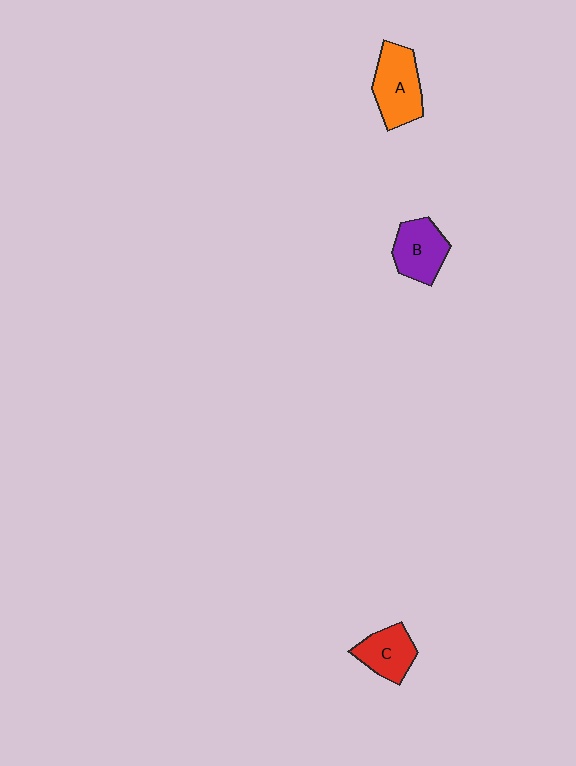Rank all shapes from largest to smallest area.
From largest to smallest: A (orange), B (purple), C (red).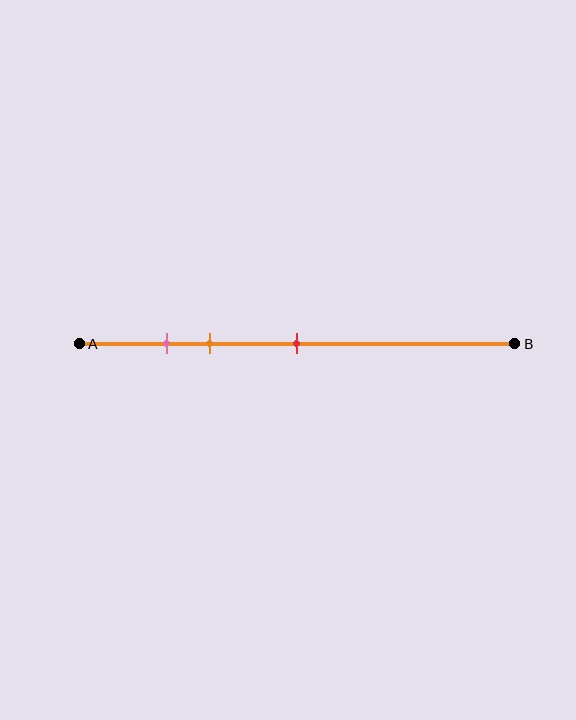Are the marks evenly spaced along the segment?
No, the marks are not evenly spaced.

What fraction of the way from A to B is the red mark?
The red mark is approximately 50% (0.5) of the way from A to B.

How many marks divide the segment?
There are 3 marks dividing the segment.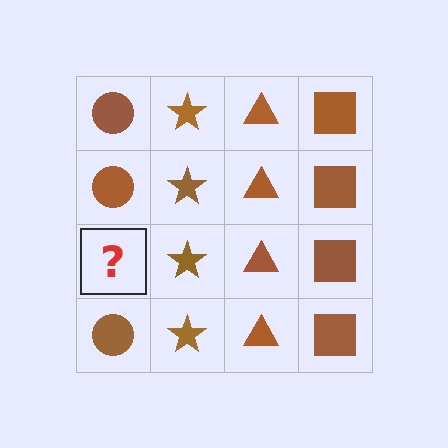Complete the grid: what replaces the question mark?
The question mark should be replaced with a brown circle.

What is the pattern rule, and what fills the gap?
The rule is that each column has a consistent shape. The gap should be filled with a brown circle.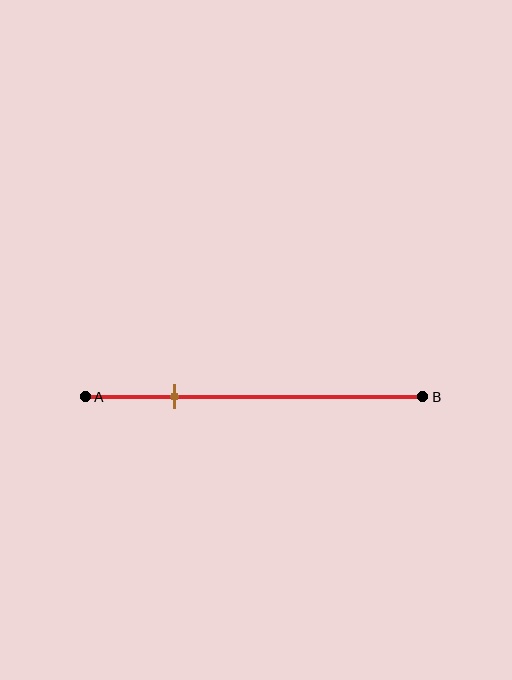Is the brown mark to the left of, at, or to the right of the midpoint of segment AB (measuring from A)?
The brown mark is to the left of the midpoint of segment AB.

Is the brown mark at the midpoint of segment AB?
No, the mark is at about 25% from A, not at the 50% midpoint.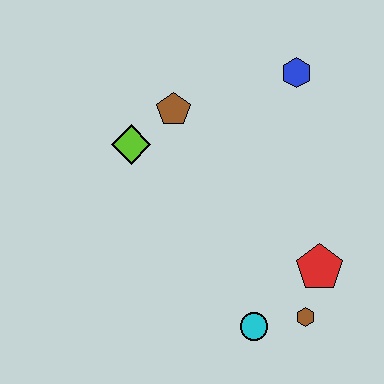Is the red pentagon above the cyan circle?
Yes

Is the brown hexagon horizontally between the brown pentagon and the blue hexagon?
No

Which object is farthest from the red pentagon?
The lime diamond is farthest from the red pentagon.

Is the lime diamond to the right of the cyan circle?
No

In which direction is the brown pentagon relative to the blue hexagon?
The brown pentagon is to the left of the blue hexagon.